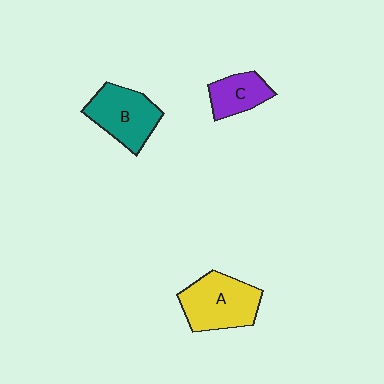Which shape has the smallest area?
Shape C (purple).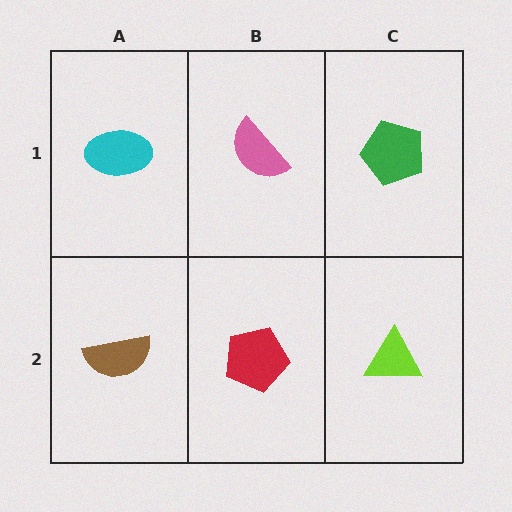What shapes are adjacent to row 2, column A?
A cyan ellipse (row 1, column A), a red pentagon (row 2, column B).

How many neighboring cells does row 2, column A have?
2.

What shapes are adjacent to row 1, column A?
A brown semicircle (row 2, column A), a pink semicircle (row 1, column B).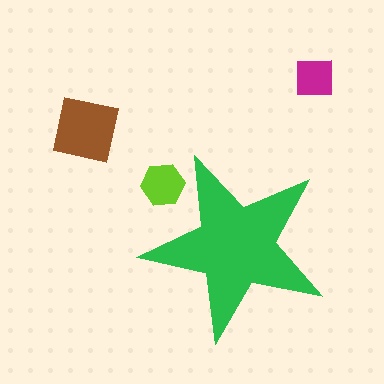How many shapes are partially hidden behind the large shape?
1 shape is partially hidden.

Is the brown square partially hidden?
No, the brown square is fully visible.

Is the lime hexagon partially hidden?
Yes, the lime hexagon is partially hidden behind the green star.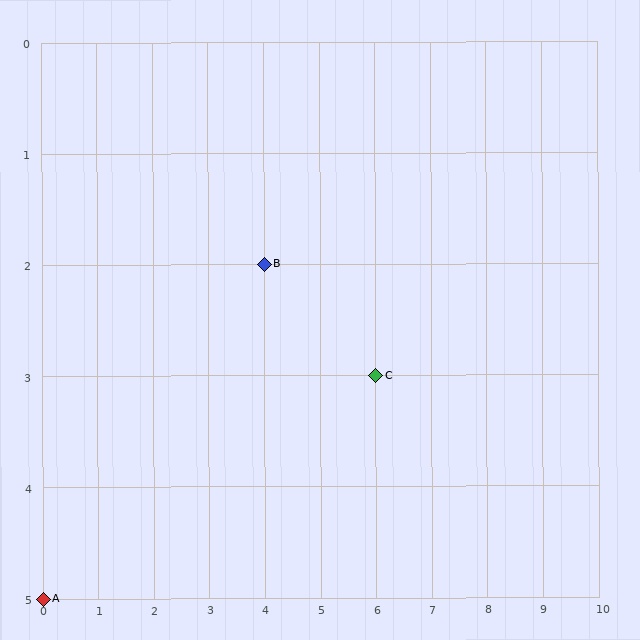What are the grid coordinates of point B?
Point B is at grid coordinates (4, 2).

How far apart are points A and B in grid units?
Points A and B are 4 columns and 3 rows apart (about 5.0 grid units diagonally).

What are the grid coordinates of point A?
Point A is at grid coordinates (0, 5).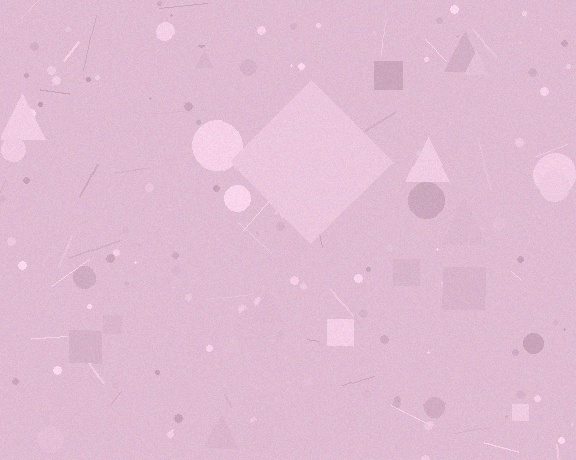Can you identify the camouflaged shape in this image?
The camouflaged shape is a diamond.